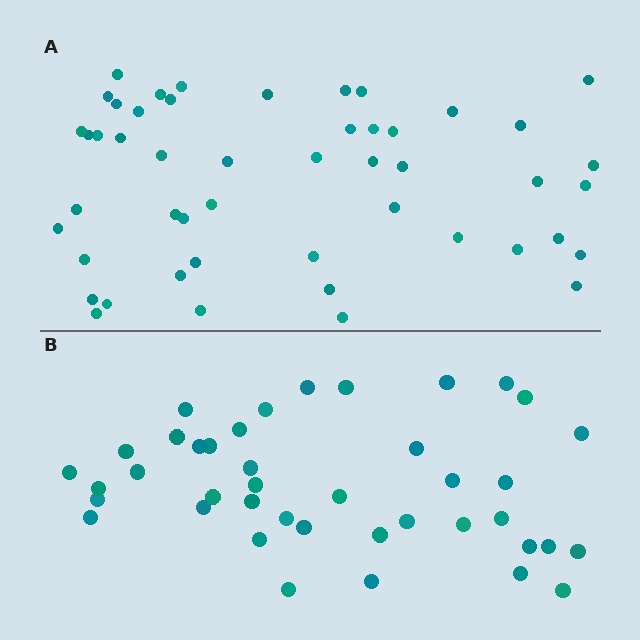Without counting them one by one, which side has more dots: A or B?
Region A (the top region) has more dots.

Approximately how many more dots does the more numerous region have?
Region A has roughly 8 or so more dots than region B.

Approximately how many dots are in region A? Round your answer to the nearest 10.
About 50 dots. (The exact count is 49, which rounds to 50.)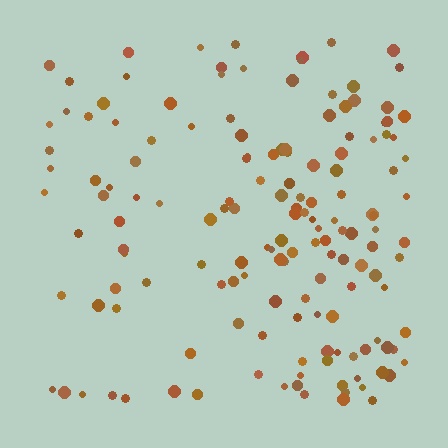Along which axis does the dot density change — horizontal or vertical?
Horizontal.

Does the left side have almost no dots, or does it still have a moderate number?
Still a moderate number, just noticeably fewer than the right.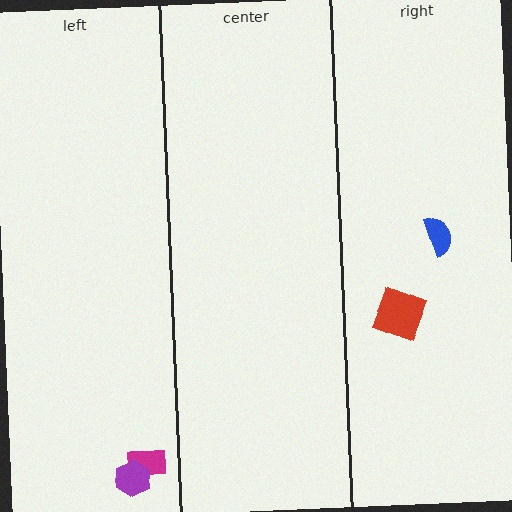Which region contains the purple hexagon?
The left region.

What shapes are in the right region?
The red square, the blue semicircle.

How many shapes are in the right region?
2.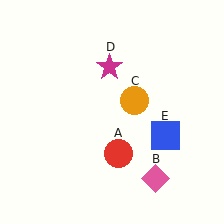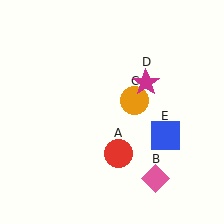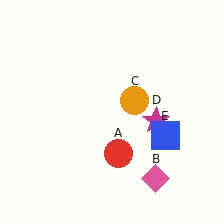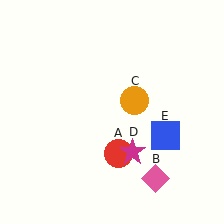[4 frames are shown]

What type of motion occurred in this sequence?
The magenta star (object D) rotated clockwise around the center of the scene.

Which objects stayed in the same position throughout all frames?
Red circle (object A) and pink diamond (object B) and orange circle (object C) and blue square (object E) remained stationary.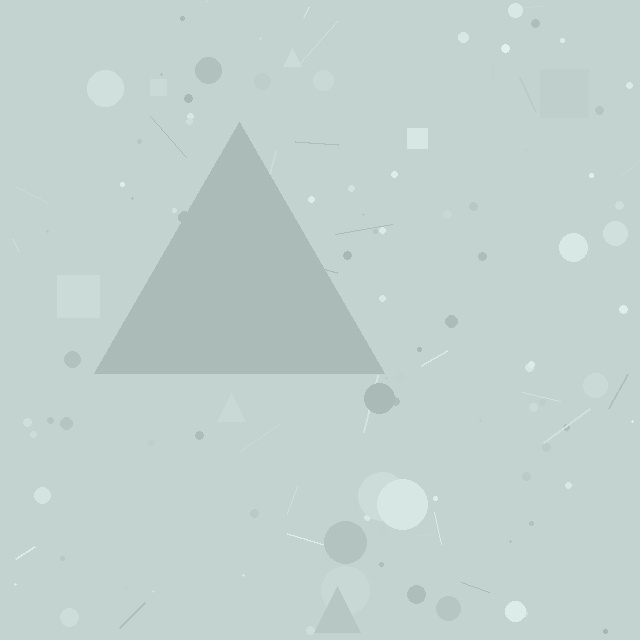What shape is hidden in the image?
A triangle is hidden in the image.